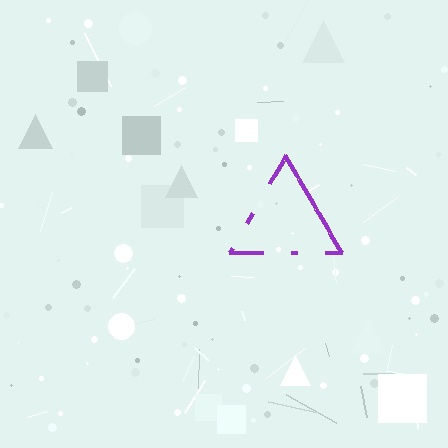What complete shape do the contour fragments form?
The contour fragments form a triangle.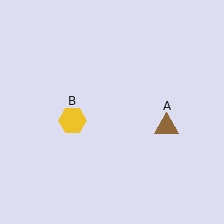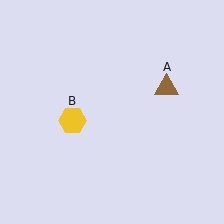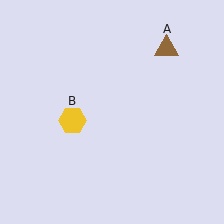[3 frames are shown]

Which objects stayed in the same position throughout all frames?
Yellow hexagon (object B) remained stationary.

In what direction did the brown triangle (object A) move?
The brown triangle (object A) moved up.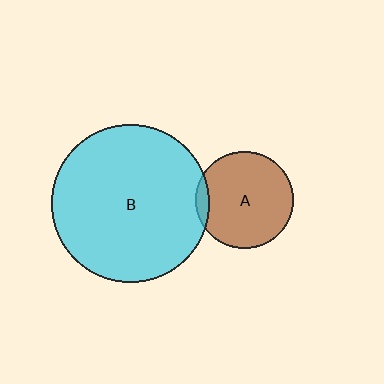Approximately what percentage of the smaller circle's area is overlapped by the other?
Approximately 5%.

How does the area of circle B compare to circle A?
Approximately 2.6 times.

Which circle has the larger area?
Circle B (cyan).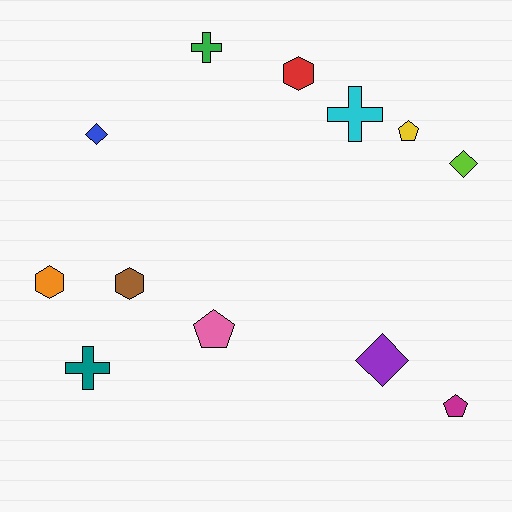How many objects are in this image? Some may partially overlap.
There are 12 objects.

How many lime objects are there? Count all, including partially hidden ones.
There is 1 lime object.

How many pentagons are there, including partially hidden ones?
There are 3 pentagons.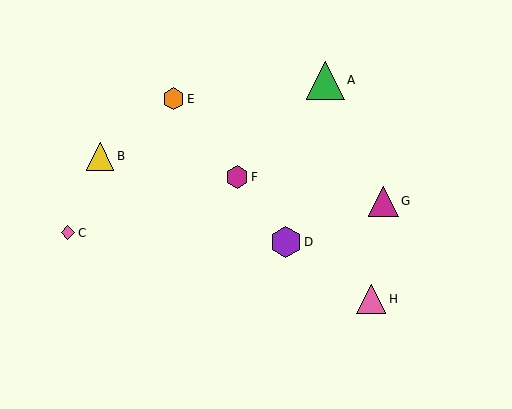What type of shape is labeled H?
Shape H is a pink triangle.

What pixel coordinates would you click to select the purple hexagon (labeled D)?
Click at (286, 242) to select the purple hexagon D.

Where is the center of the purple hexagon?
The center of the purple hexagon is at (286, 242).